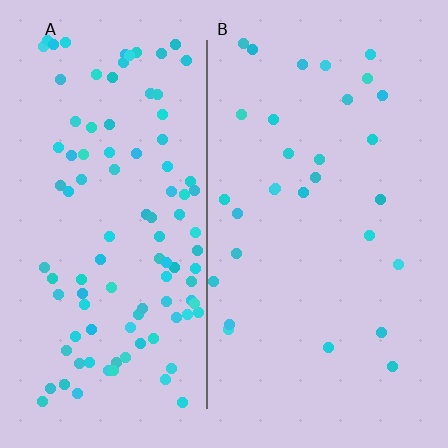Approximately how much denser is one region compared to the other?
Approximately 3.5× — region A over region B.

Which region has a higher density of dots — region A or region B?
A (the left).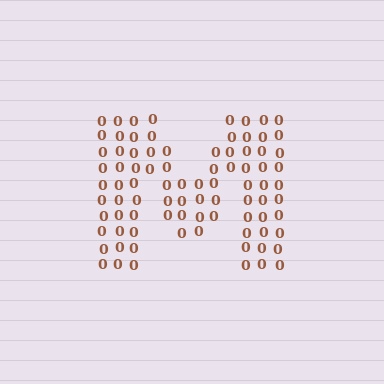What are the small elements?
The small elements are digit 0's.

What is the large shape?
The large shape is the letter M.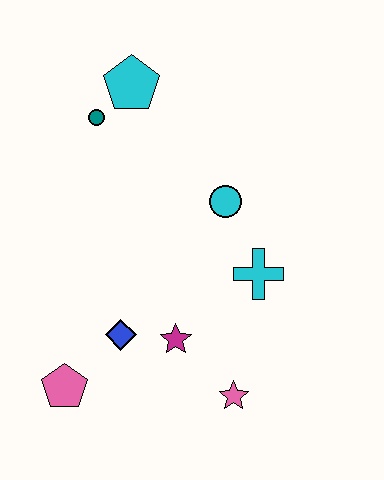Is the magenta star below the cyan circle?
Yes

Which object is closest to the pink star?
The magenta star is closest to the pink star.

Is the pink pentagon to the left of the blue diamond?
Yes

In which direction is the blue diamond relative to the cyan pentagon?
The blue diamond is below the cyan pentagon.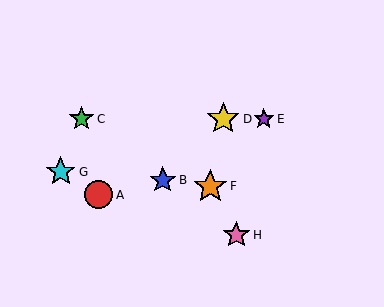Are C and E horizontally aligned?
Yes, both are at y≈119.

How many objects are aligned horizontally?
3 objects (C, D, E) are aligned horizontally.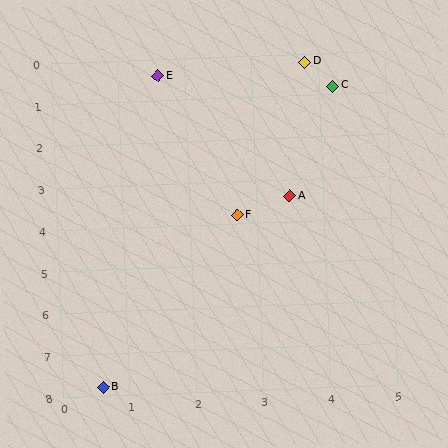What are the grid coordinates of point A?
Point A is at approximately (3.5, 3.4).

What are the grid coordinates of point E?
Point E is at approximately (1.6, 0.4).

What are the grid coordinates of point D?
Point D is at approximately (3.8, 0.2).